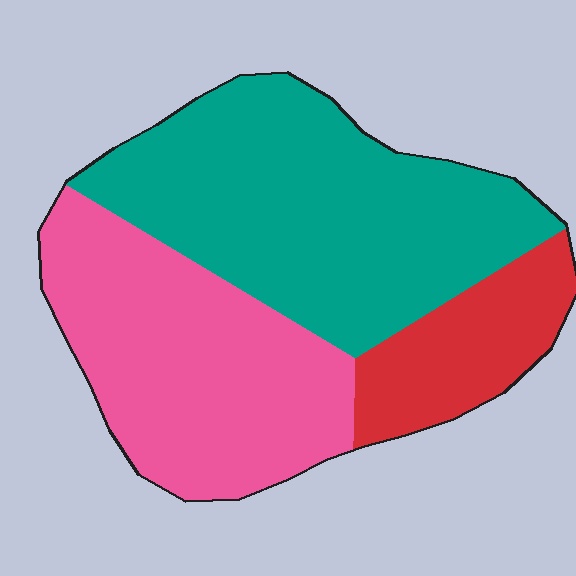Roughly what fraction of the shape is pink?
Pink covers about 40% of the shape.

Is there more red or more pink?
Pink.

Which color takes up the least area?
Red, at roughly 15%.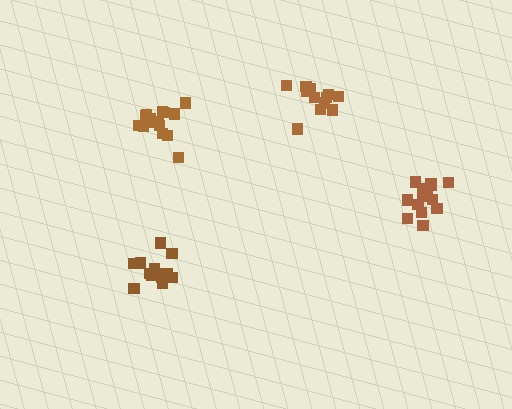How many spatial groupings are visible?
There are 4 spatial groupings.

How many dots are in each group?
Group 1: 14 dots, Group 2: 15 dots, Group 3: 12 dots, Group 4: 15 dots (56 total).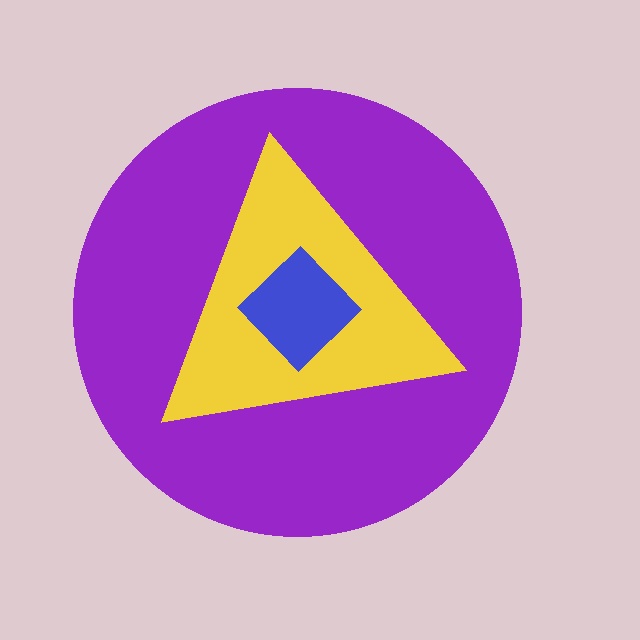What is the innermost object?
The blue diamond.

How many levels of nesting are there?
3.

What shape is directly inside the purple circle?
The yellow triangle.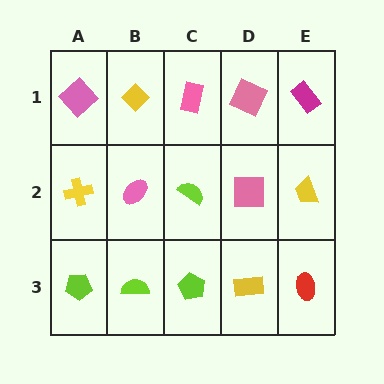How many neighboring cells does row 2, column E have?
3.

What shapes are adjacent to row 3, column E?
A yellow trapezoid (row 2, column E), a yellow rectangle (row 3, column D).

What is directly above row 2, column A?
A pink diamond.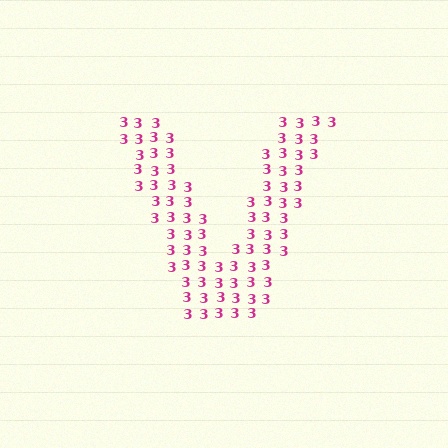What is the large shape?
The large shape is the letter V.